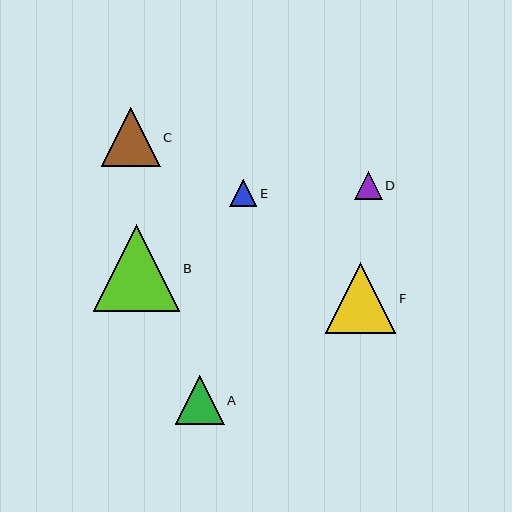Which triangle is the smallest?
Triangle E is the smallest with a size of approximately 27 pixels.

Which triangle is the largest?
Triangle B is the largest with a size of approximately 86 pixels.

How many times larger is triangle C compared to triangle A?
Triangle C is approximately 1.2 times the size of triangle A.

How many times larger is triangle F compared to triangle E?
Triangle F is approximately 2.6 times the size of triangle E.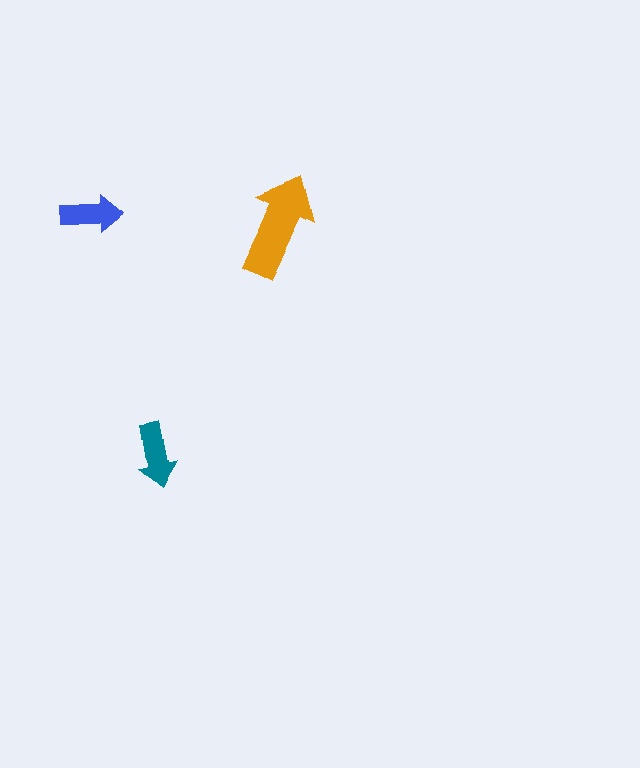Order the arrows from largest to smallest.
the orange one, the teal one, the blue one.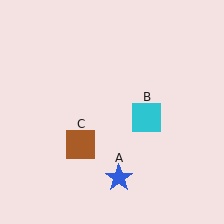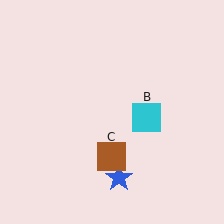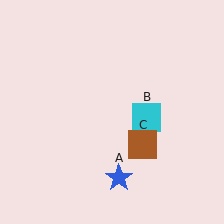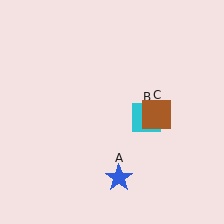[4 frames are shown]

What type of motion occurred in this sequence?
The brown square (object C) rotated counterclockwise around the center of the scene.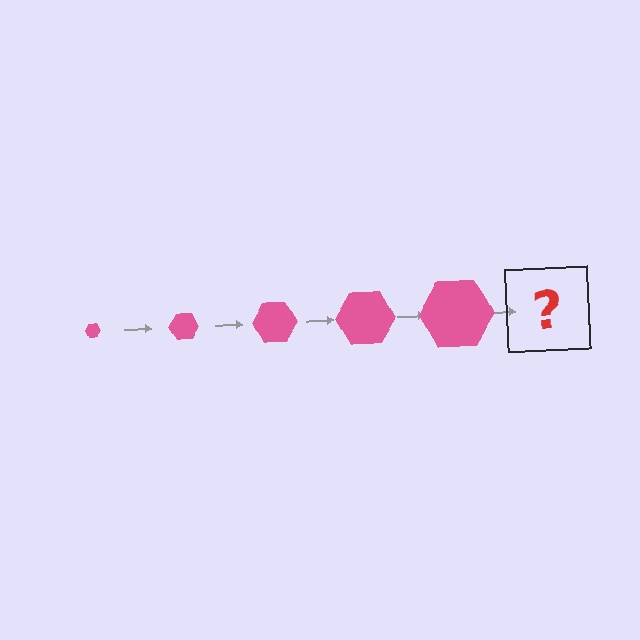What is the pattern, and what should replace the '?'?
The pattern is that the hexagon gets progressively larger each step. The '?' should be a pink hexagon, larger than the previous one.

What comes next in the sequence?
The next element should be a pink hexagon, larger than the previous one.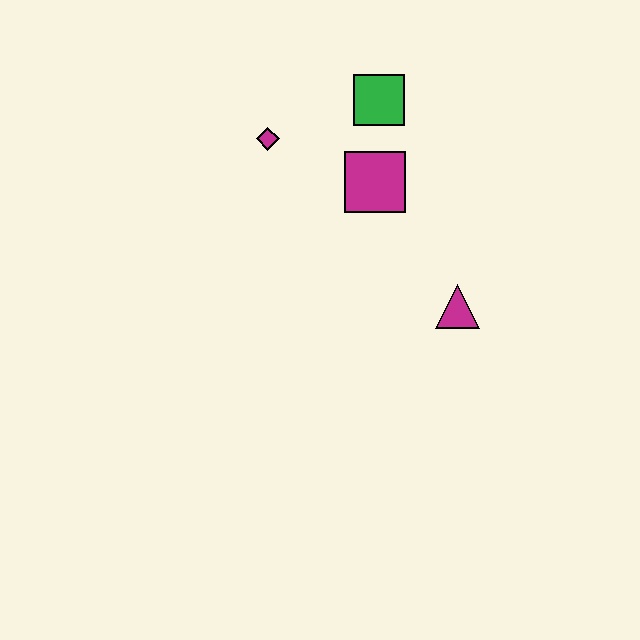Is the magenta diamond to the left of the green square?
Yes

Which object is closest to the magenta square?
The green square is closest to the magenta square.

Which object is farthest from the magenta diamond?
The magenta triangle is farthest from the magenta diamond.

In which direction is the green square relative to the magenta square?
The green square is above the magenta square.